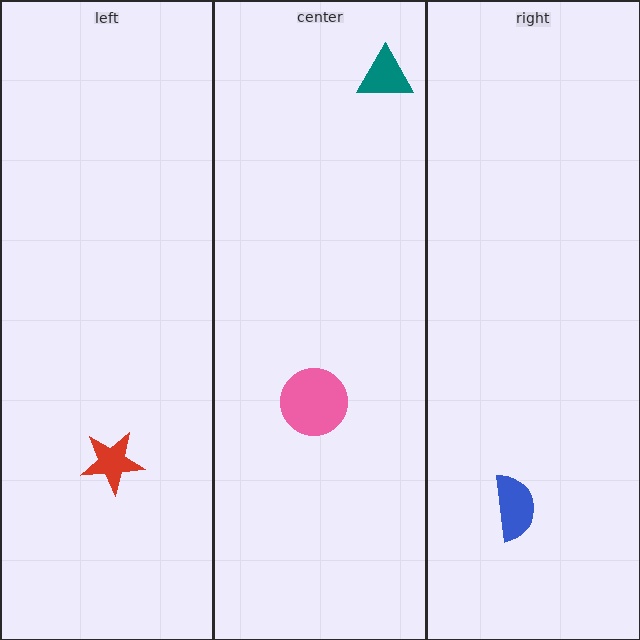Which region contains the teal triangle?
The center region.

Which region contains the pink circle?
The center region.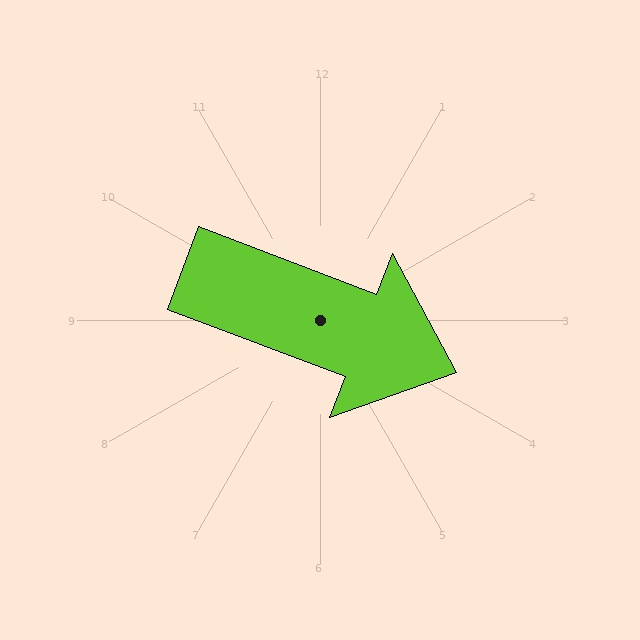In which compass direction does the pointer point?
East.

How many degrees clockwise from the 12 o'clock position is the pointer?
Approximately 111 degrees.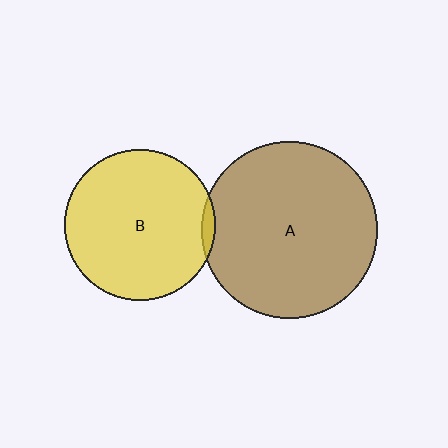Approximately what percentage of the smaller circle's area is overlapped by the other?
Approximately 5%.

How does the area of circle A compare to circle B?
Approximately 1.4 times.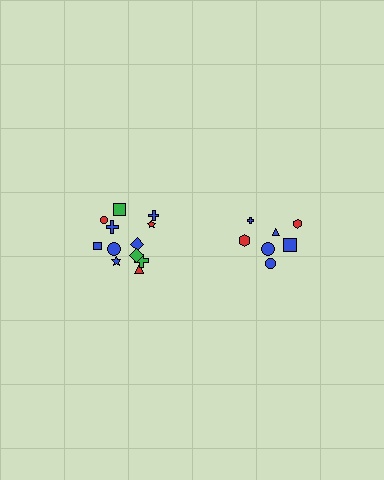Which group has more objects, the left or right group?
The left group.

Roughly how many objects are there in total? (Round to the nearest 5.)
Roughly 20 objects in total.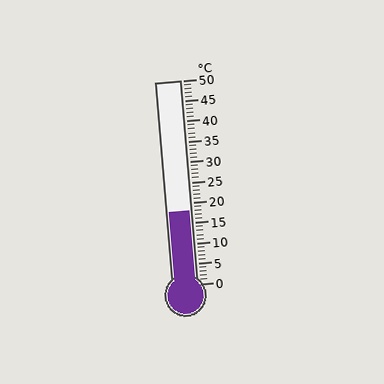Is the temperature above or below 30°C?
The temperature is below 30°C.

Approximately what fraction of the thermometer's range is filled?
The thermometer is filled to approximately 35% of its range.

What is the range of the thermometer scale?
The thermometer scale ranges from 0°C to 50°C.